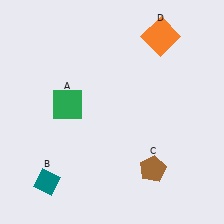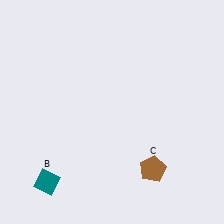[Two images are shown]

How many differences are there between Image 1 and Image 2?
There are 2 differences between the two images.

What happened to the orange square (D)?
The orange square (D) was removed in Image 2. It was in the top-right area of Image 1.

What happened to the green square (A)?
The green square (A) was removed in Image 2. It was in the top-left area of Image 1.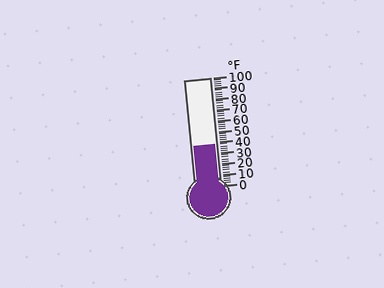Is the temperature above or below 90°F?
The temperature is below 90°F.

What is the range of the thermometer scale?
The thermometer scale ranges from 0°F to 100°F.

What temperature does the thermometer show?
The thermometer shows approximately 38°F.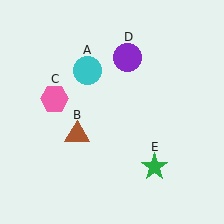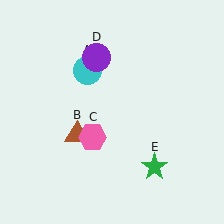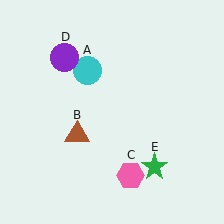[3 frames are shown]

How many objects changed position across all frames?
2 objects changed position: pink hexagon (object C), purple circle (object D).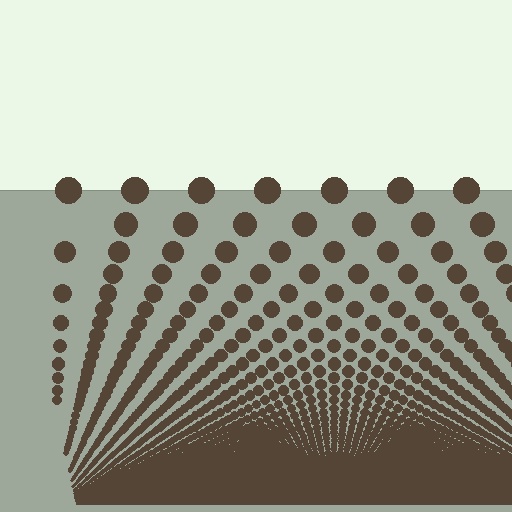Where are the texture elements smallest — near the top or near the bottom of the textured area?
Near the bottom.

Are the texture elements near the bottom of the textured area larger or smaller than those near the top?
Smaller. The gradient is inverted — elements near the bottom are smaller and denser.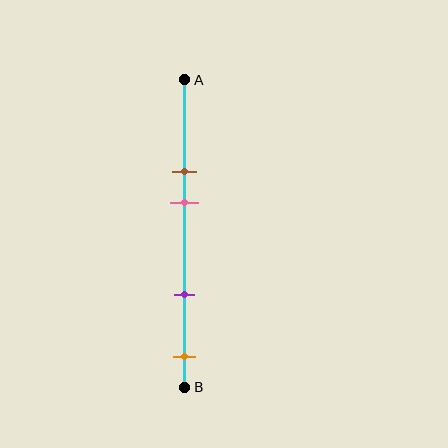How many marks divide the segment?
There are 4 marks dividing the segment.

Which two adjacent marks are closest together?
The brown and pink marks are the closest adjacent pair.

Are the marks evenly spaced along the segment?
No, the marks are not evenly spaced.